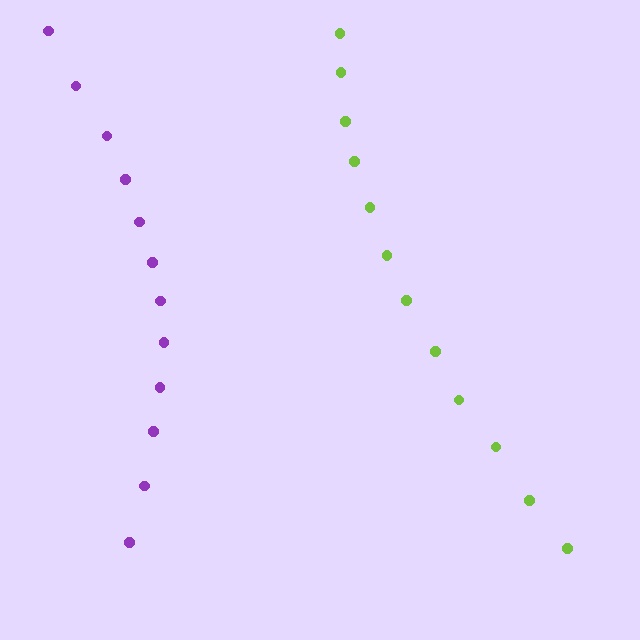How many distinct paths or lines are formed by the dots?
There are 2 distinct paths.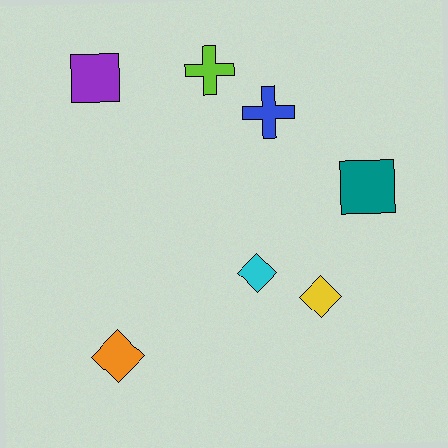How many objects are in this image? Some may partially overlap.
There are 7 objects.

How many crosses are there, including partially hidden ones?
There are 2 crosses.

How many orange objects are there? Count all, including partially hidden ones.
There is 1 orange object.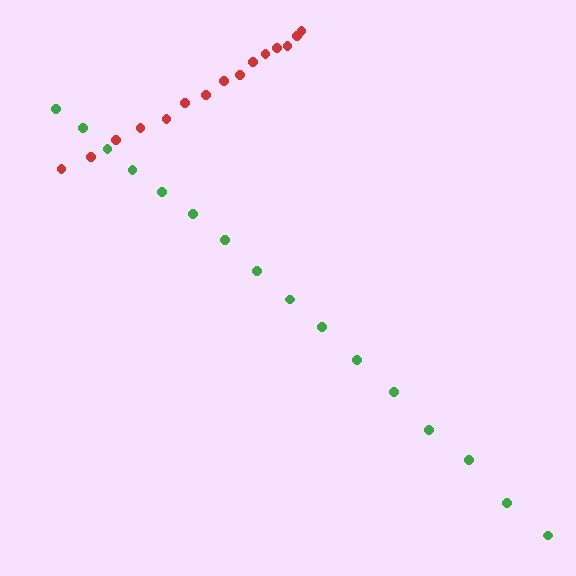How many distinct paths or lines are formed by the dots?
There are 2 distinct paths.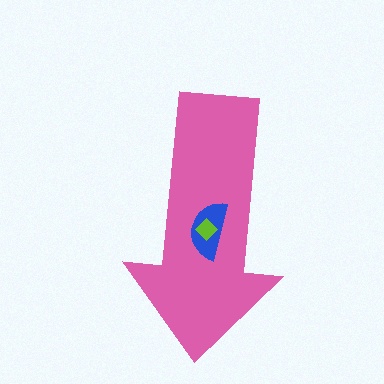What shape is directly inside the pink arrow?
The blue semicircle.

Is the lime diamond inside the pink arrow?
Yes.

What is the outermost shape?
The pink arrow.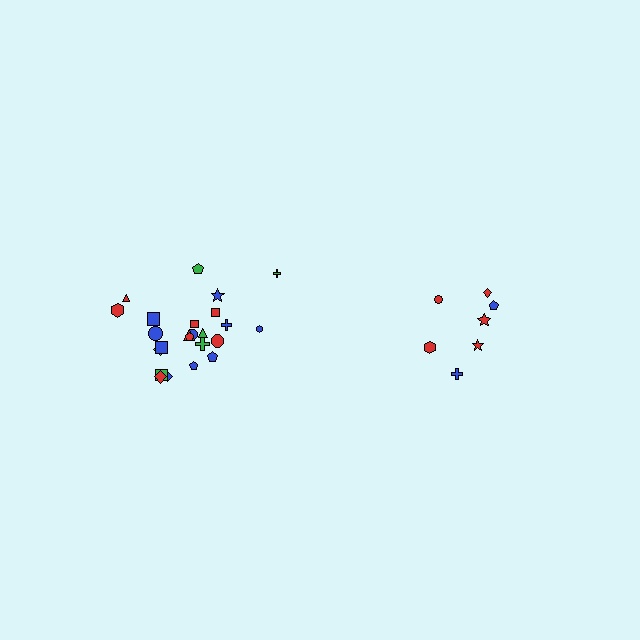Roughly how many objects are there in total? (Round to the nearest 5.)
Roughly 30 objects in total.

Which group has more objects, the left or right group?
The left group.